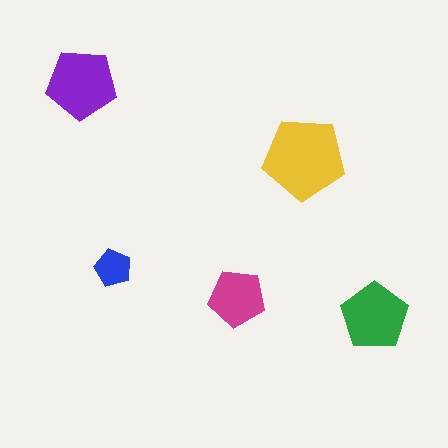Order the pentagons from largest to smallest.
the yellow one, the purple one, the green one, the magenta one, the blue one.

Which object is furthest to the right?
The green pentagon is rightmost.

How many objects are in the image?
There are 5 objects in the image.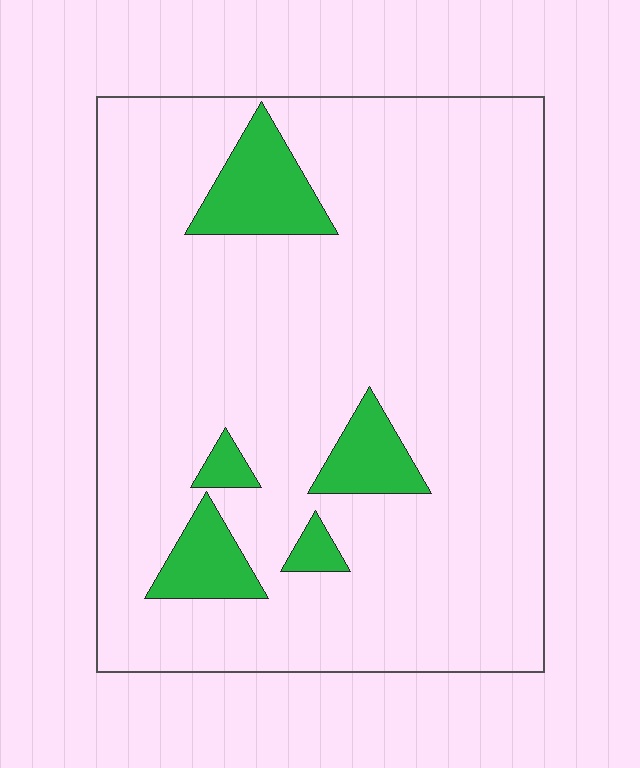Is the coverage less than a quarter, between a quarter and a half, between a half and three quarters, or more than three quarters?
Less than a quarter.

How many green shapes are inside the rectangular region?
5.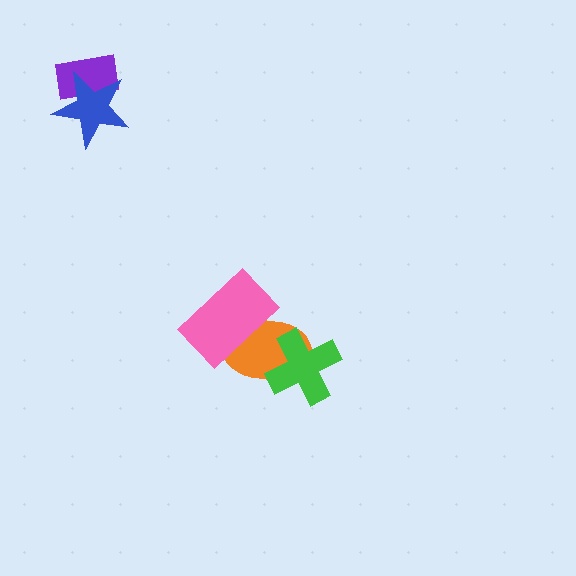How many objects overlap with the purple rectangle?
1 object overlaps with the purple rectangle.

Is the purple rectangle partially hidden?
Yes, it is partially covered by another shape.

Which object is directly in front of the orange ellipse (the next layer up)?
The green cross is directly in front of the orange ellipse.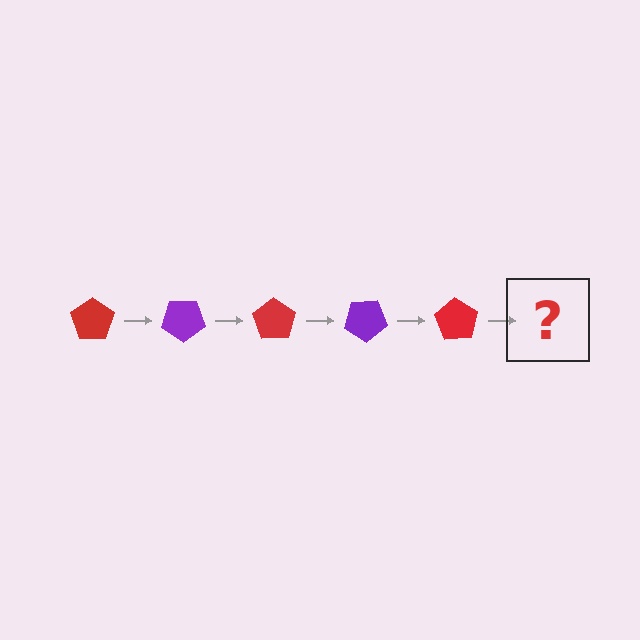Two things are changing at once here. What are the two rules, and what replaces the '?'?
The two rules are that it rotates 35 degrees each step and the color cycles through red and purple. The '?' should be a purple pentagon, rotated 175 degrees from the start.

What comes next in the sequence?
The next element should be a purple pentagon, rotated 175 degrees from the start.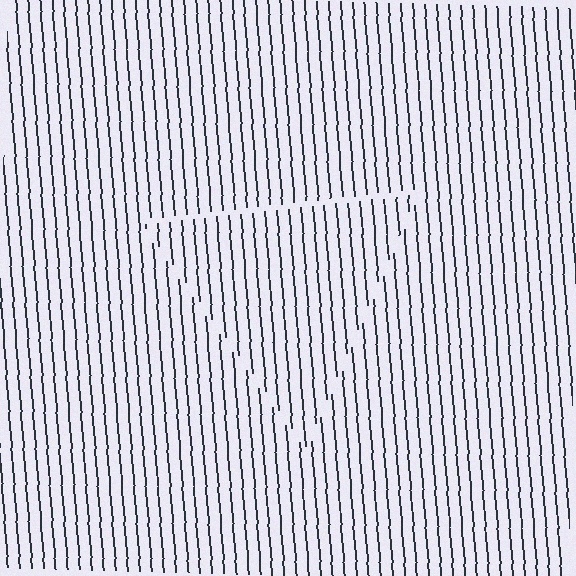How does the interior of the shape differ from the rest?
The interior of the shape contains the same grating, shifted by half a period — the contour is defined by the phase discontinuity where line-ends from the inner and outer gratings abut.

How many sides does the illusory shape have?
3 sides — the line-ends trace a triangle.